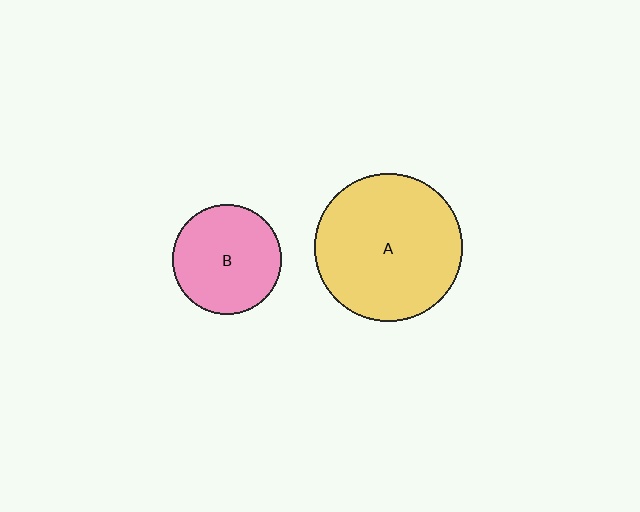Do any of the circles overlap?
No, none of the circles overlap.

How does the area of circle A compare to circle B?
Approximately 1.8 times.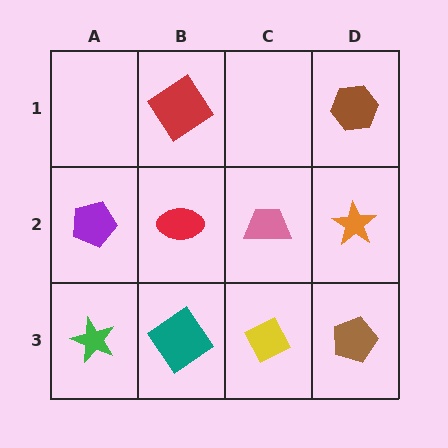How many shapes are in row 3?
4 shapes.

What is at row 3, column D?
A brown pentagon.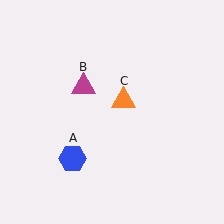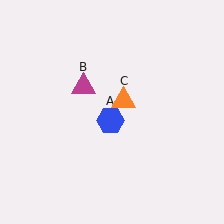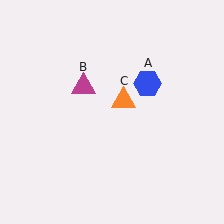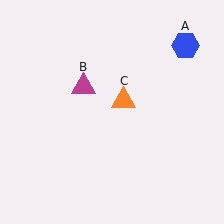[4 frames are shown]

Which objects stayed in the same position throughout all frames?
Magenta triangle (object B) and orange triangle (object C) remained stationary.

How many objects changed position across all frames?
1 object changed position: blue hexagon (object A).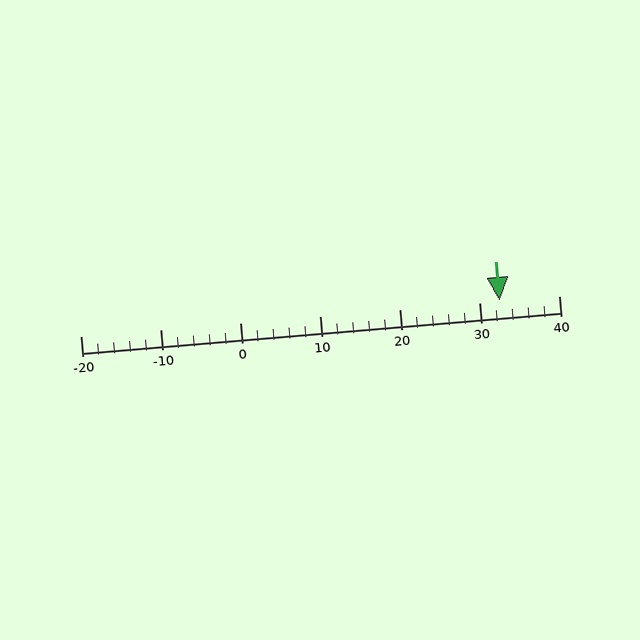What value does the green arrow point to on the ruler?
The green arrow points to approximately 33.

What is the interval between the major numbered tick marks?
The major tick marks are spaced 10 units apart.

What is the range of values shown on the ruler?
The ruler shows values from -20 to 40.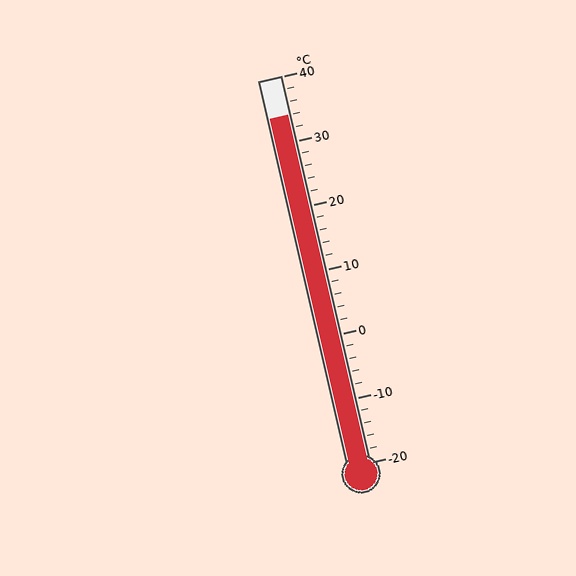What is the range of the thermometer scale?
The thermometer scale ranges from -20°C to 40°C.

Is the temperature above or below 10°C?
The temperature is above 10°C.